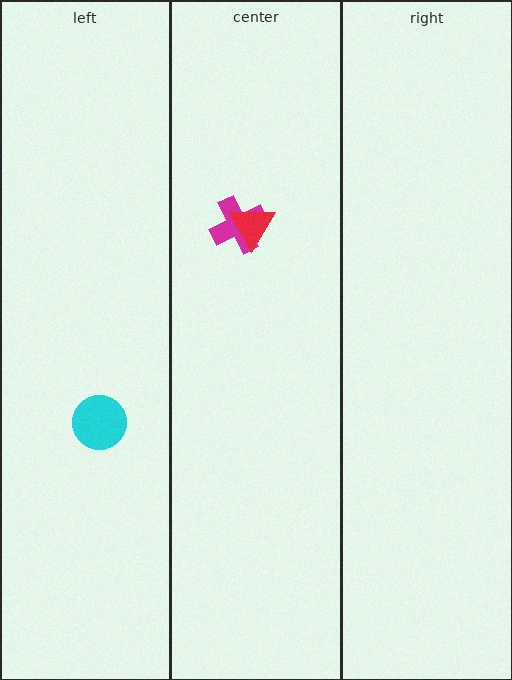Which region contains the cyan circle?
The left region.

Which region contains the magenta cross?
The center region.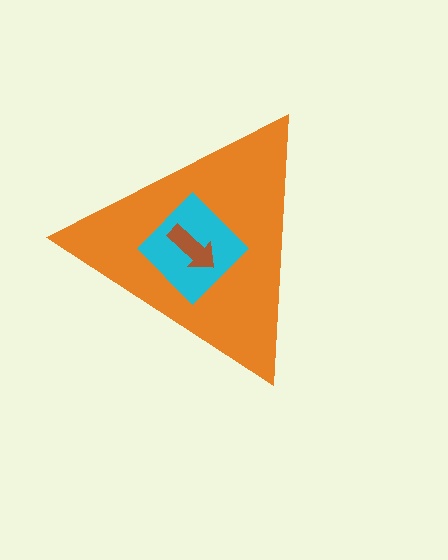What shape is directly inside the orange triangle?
The cyan diamond.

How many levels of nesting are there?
3.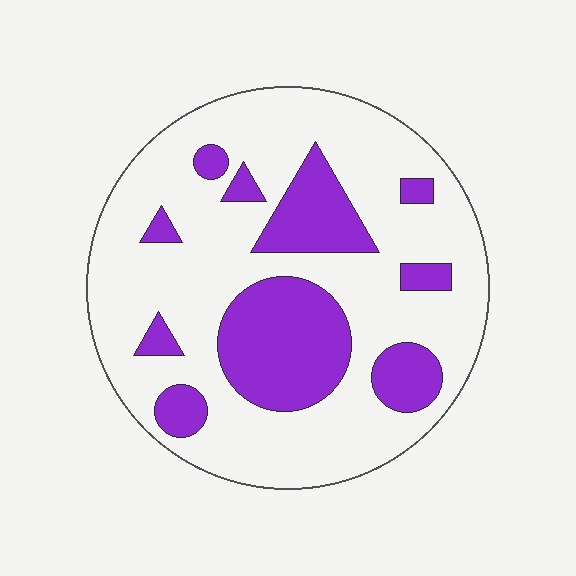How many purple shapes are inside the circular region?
10.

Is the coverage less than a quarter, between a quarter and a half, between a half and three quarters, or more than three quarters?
Between a quarter and a half.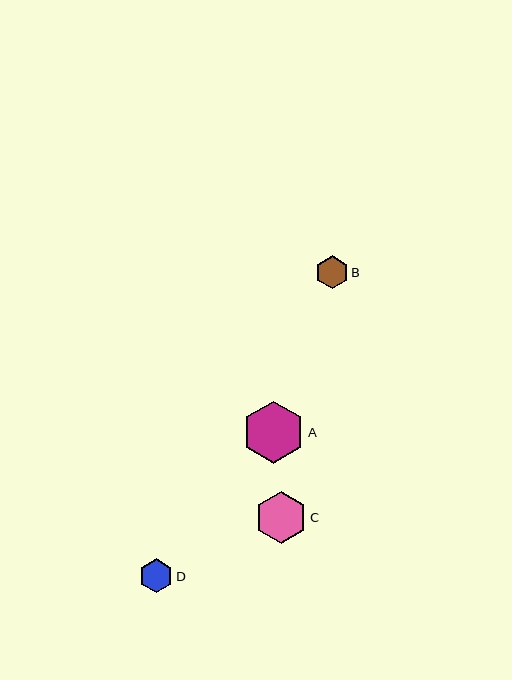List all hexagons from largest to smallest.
From largest to smallest: A, C, D, B.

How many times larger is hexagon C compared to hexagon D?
Hexagon C is approximately 1.5 times the size of hexagon D.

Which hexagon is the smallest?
Hexagon B is the smallest with a size of approximately 33 pixels.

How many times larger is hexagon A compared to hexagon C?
Hexagon A is approximately 1.2 times the size of hexagon C.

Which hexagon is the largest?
Hexagon A is the largest with a size of approximately 62 pixels.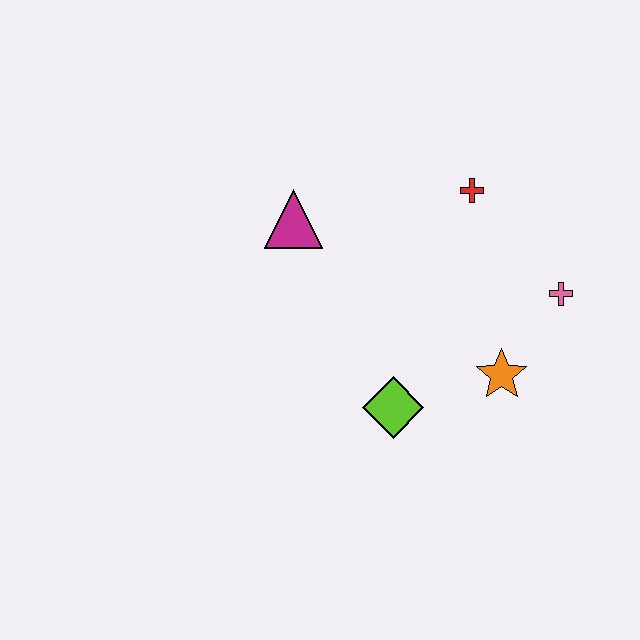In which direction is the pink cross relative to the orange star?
The pink cross is above the orange star.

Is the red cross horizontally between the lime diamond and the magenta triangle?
No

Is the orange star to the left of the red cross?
No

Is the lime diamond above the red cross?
No